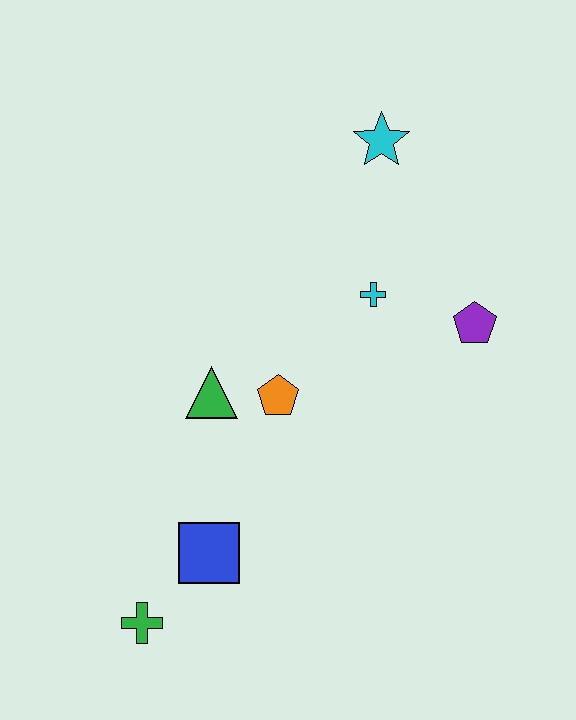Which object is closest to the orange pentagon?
The green triangle is closest to the orange pentagon.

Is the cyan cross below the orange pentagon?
No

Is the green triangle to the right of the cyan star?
No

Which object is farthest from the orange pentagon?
The cyan star is farthest from the orange pentagon.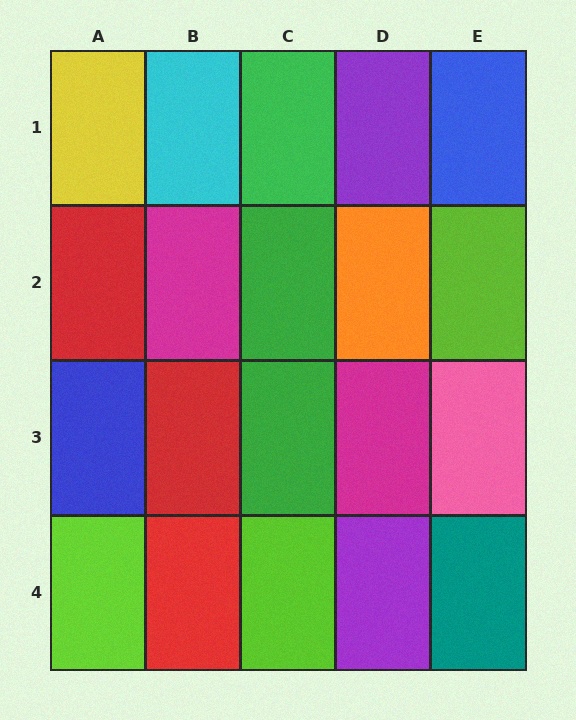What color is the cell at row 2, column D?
Orange.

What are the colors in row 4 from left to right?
Lime, red, lime, purple, teal.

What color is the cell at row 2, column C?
Green.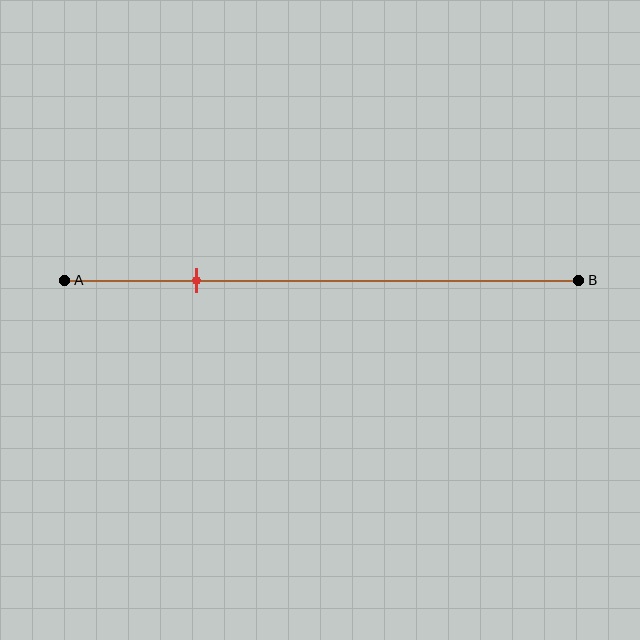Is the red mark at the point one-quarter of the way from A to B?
Yes, the mark is approximately at the one-quarter point.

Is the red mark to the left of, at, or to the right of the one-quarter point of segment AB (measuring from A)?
The red mark is approximately at the one-quarter point of segment AB.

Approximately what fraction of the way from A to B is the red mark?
The red mark is approximately 25% of the way from A to B.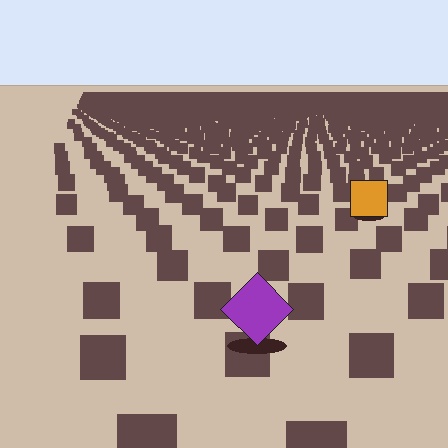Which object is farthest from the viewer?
The orange square is farthest from the viewer. It appears smaller and the ground texture around it is denser.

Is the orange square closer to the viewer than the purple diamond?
No. The purple diamond is closer — you can tell from the texture gradient: the ground texture is coarser near it.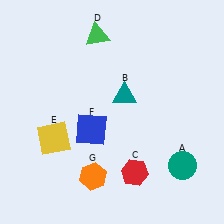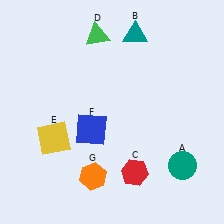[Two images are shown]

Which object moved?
The teal triangle (B) moved up.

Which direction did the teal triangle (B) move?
The teal triangle (B) moved up.